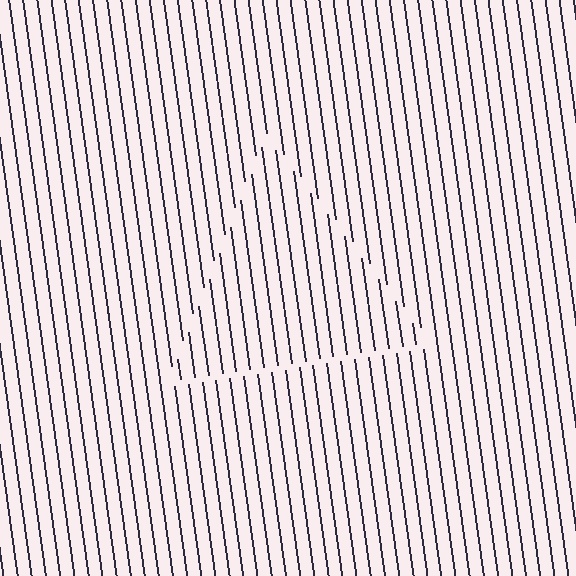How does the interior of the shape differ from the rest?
The interior of the shape contains the same grating, shifted by half a period — the contour is defined by the phase discontinuity where line-ends from the inner and outer gratings abut.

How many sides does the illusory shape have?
3 sides — the line-ends trace a triangle.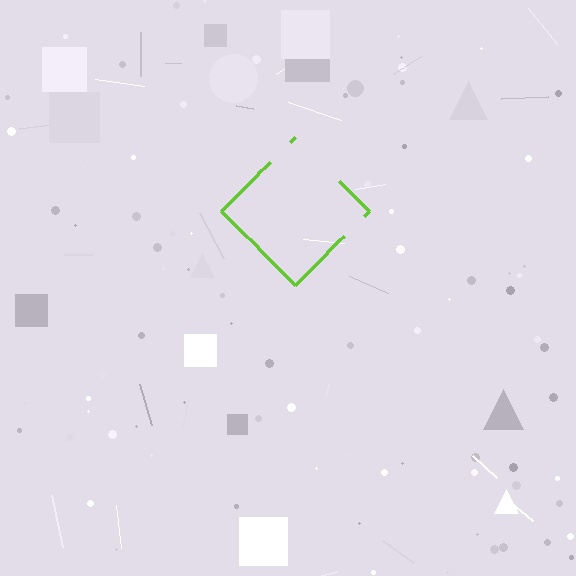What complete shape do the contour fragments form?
The contour fragments form a diamond.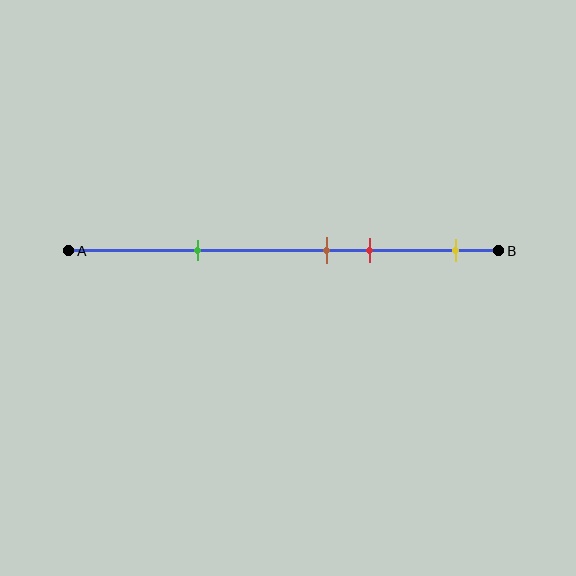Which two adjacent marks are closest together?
The brown and red marks are the closest adjacent pair.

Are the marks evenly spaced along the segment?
No, the marks are not evenly spaced.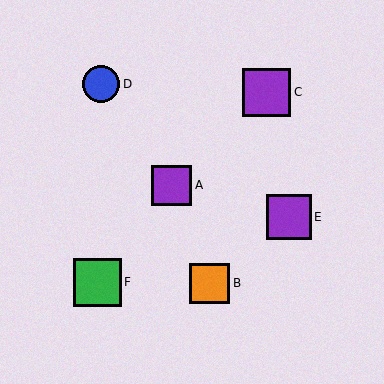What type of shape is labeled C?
Shape C is a purple square.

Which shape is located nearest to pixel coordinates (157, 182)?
The purple square (labeled A) at (172, 185) is nearest to that location.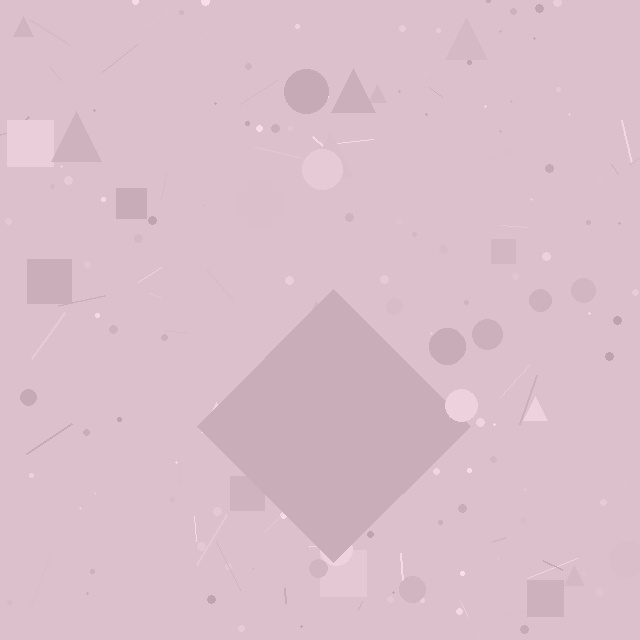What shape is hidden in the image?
A diamond is hidden in the image.